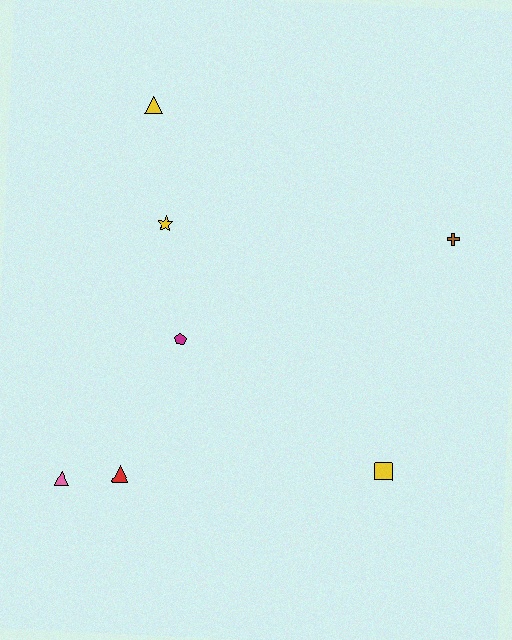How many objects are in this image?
There are 7 objects.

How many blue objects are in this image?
There are no blue objects.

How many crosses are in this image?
There is 1 cross.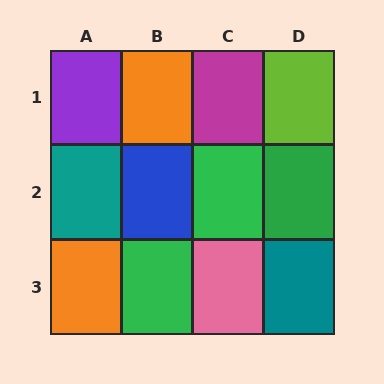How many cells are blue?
1 cell is blue.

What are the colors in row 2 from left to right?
Teal, blue, green, green.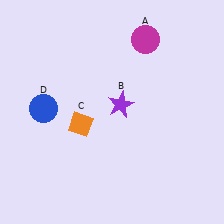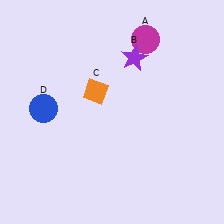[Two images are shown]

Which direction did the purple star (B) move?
The purple star (B) moved up.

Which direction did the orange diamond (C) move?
The orange diamond (C) moved up.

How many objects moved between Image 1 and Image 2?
2 objects moved between the two images.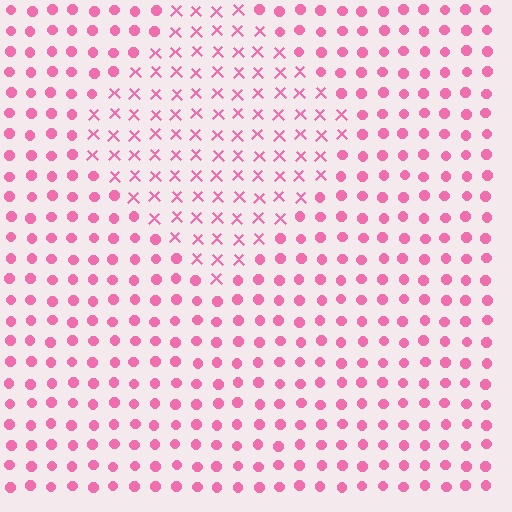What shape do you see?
I see a diamond.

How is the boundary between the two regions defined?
The boundary is defined by a change in element shape: X marks inside vs. circles outside. All elements share the same color and spacing.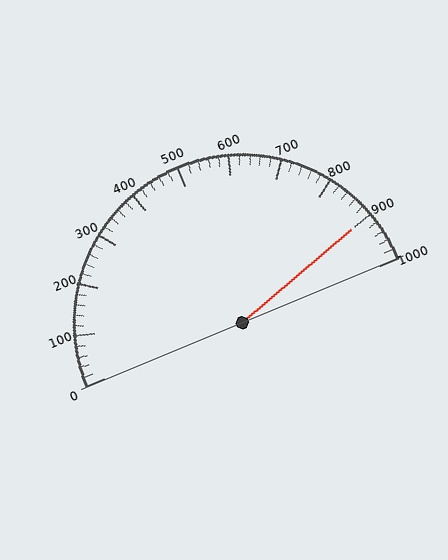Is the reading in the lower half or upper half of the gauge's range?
The reading is in the upper half of the range (0 to 1000).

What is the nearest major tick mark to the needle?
The nearest major tick mark is 900.